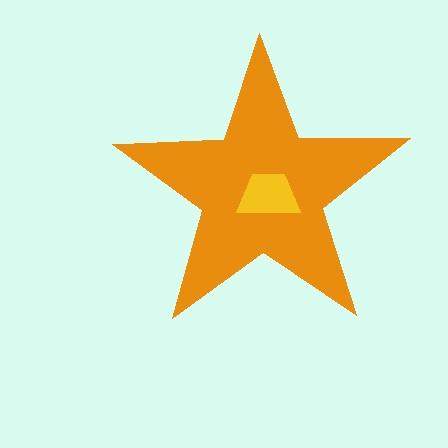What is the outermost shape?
The orange star.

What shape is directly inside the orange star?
The yellow trapezoid.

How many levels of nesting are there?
2.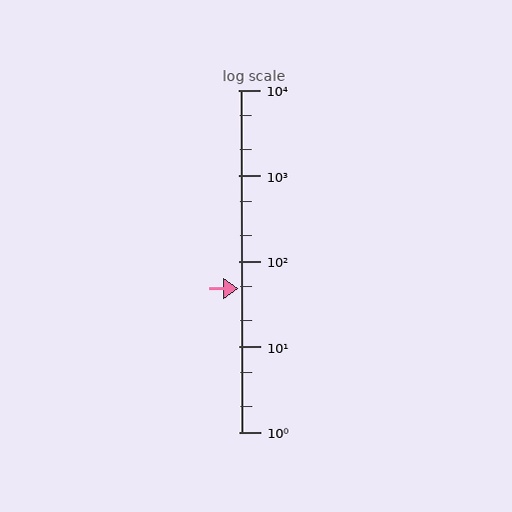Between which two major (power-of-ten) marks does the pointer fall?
The pointer is between 10 and 100.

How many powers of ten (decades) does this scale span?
The scale spans 4 decades, from 1 to 10000.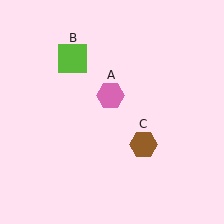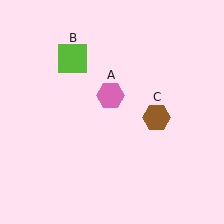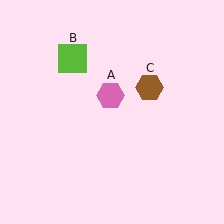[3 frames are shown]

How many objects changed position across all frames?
1 object changed position: brown hexagon (object C).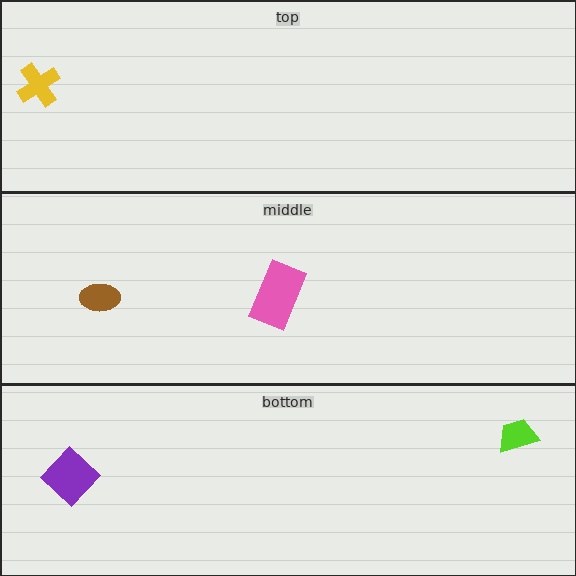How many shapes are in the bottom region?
2.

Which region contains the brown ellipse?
The middle region.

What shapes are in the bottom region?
The lime trapezoid, the purple diamond.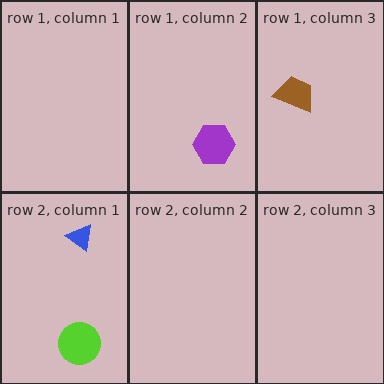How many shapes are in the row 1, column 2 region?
1.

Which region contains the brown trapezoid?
The row 1, column 3 region.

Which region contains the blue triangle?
The row 2, column 1 region.